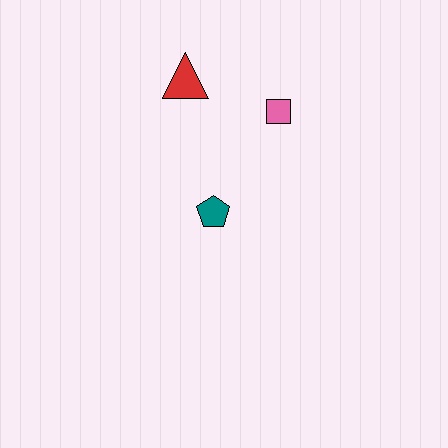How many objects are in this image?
There are 3 objects.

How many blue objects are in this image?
There are no blue objects.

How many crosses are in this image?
There are no crosses.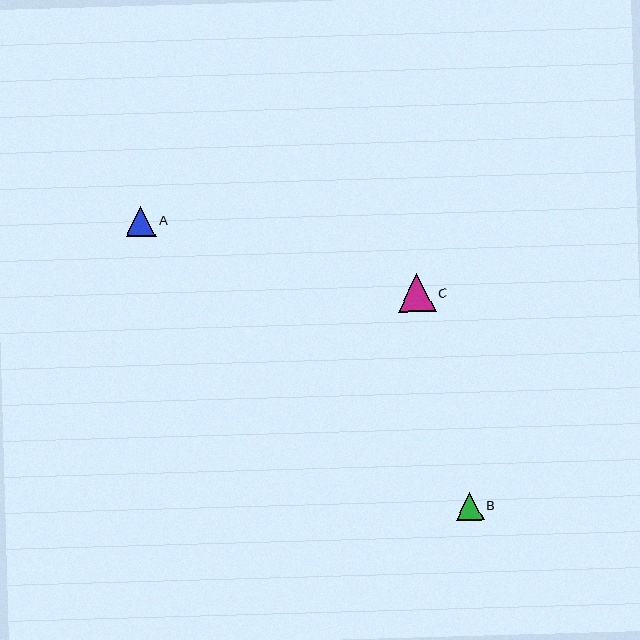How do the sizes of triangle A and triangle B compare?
Triangle A and triangle B are approximately the same size.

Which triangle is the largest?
Triangle C is the largest with a size of approximately 38 pixels.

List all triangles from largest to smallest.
From largest to smallest: C, A, B.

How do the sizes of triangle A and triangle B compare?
Triangle A and triangle B are approximately the same size.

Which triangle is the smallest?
Triangle B is the smallest with a size of approximately 28 pixels.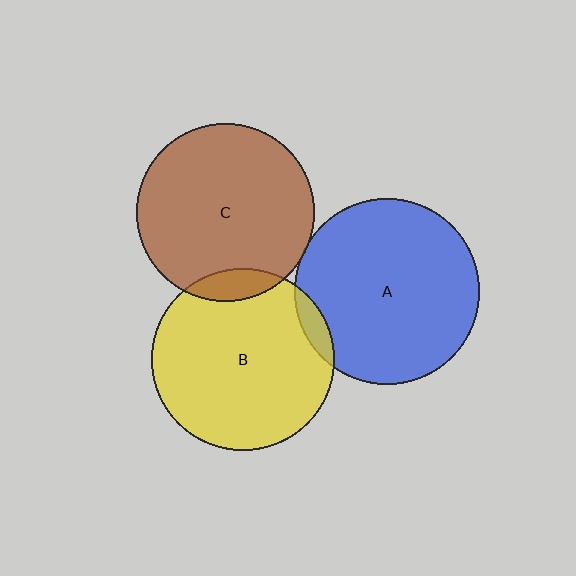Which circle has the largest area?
Circle A (blue).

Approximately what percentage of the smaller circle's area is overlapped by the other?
Approximately 5%.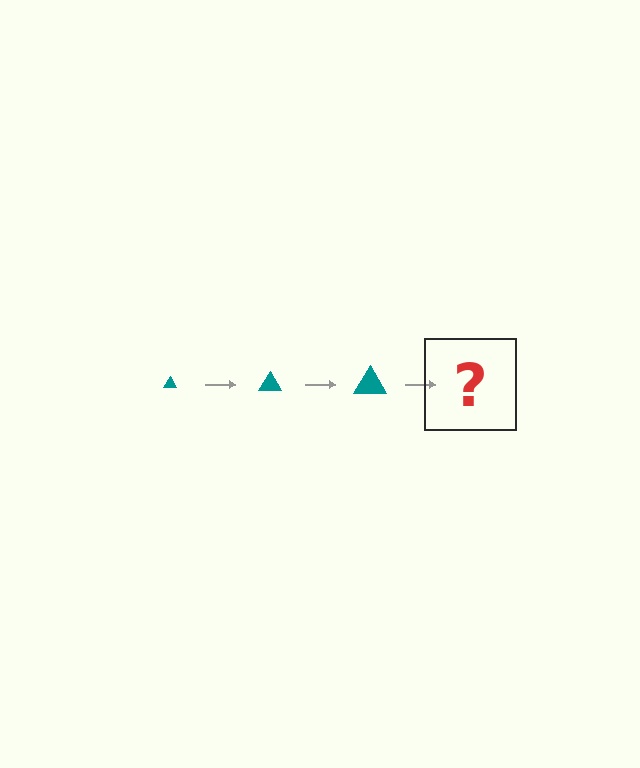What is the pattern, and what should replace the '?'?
The pattern is that the triangle gets progressively larger each step. The '?' should be a teal triangle, larger than the previous one.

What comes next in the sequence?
The next element should be a teal triangle, larger than the previous one.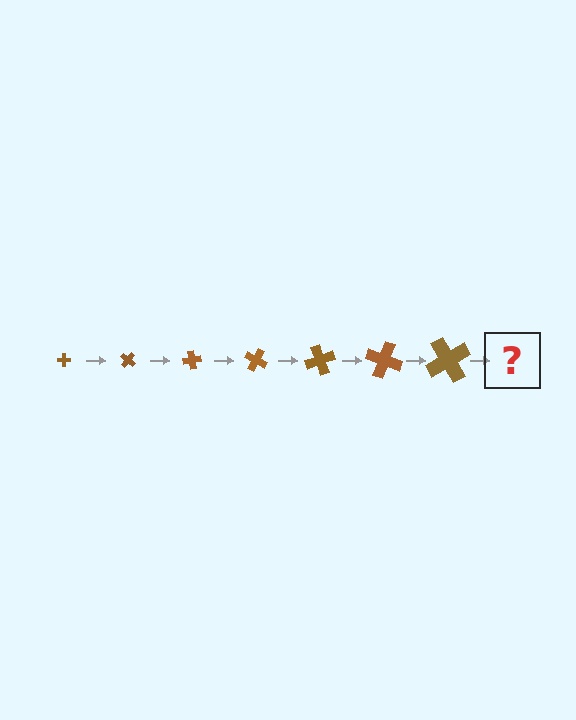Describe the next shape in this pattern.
It should be a cross, larger than the previous one and rotated 280 degrees from the start.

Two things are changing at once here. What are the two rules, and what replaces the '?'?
The two rules are that the cross grows larger each step and it rotates 40 degrees each step. The '?' should be a cross, larger than the previous one and rotated 280 degrees from the start.